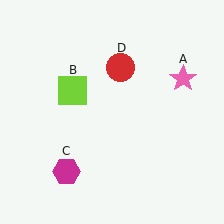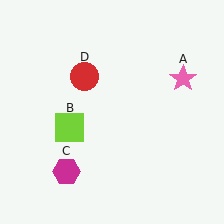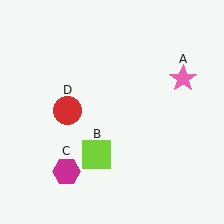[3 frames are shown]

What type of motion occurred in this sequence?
The lime square (object B), red circle (object D) rotated counterclockwise around the center of the scene.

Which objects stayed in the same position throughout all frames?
Pink star (object A) and magenta hexagon (object C) remained stationary.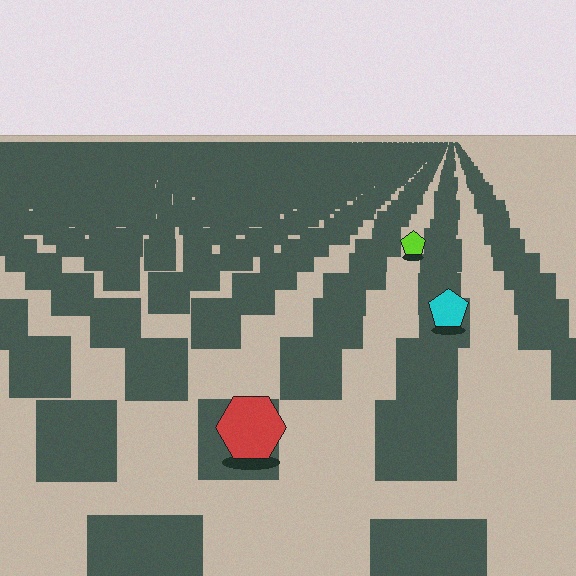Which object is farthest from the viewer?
The lime pentagon is farthest from the viewer. It appears smaller and the ground texture around it is denser.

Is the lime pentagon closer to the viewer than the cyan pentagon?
No. The cyan pentagon is closer — you can tell from the texture gradient: the ground texture is coarser near it.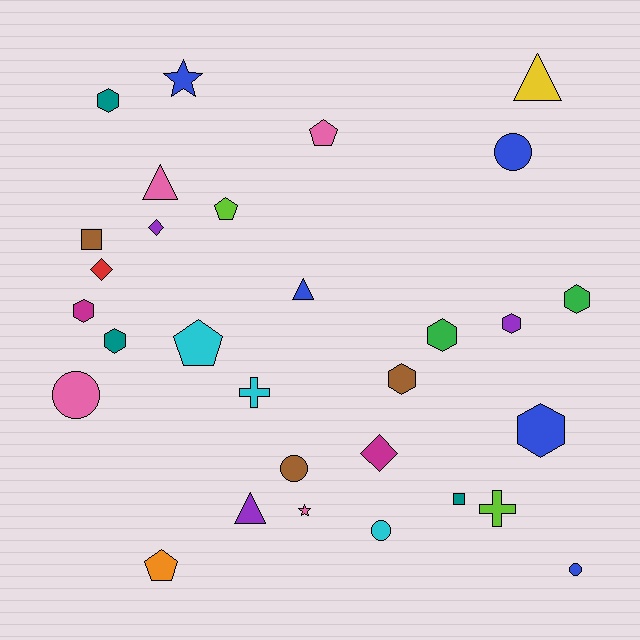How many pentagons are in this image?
There are 4 pentagons.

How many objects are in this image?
There are 30 objects.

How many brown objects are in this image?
There are 3 brown objects.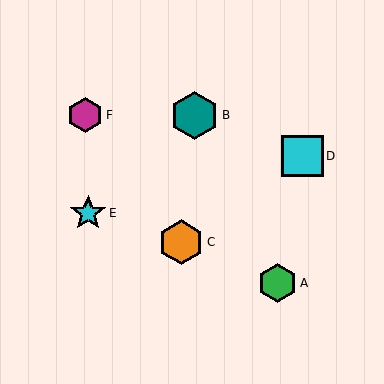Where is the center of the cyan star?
The center of the cyan star is at (88, 213).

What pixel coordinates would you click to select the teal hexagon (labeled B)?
Click at (195, 116) to select the teal hexagon B.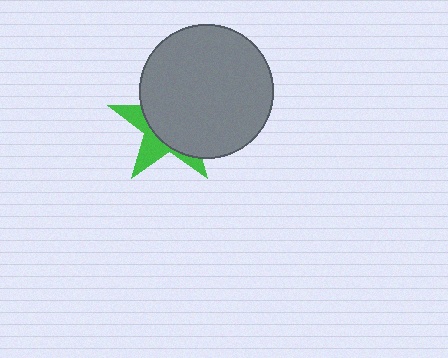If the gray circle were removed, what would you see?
You would see the complete green star.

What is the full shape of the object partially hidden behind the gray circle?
The partially hidden object is a green star.